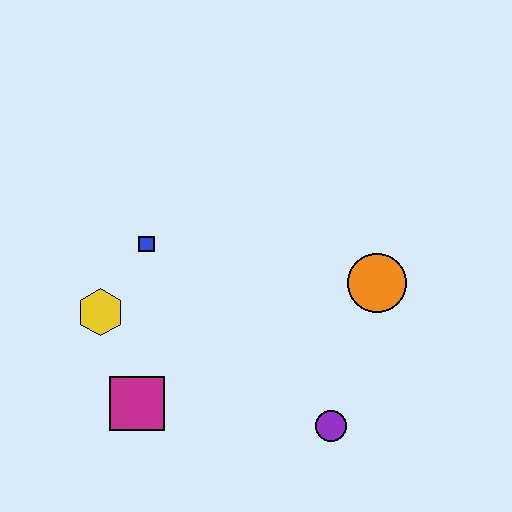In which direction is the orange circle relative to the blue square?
The orange circle is to the right of the blue square.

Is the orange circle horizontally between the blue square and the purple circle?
No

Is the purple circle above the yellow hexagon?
No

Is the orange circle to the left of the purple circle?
No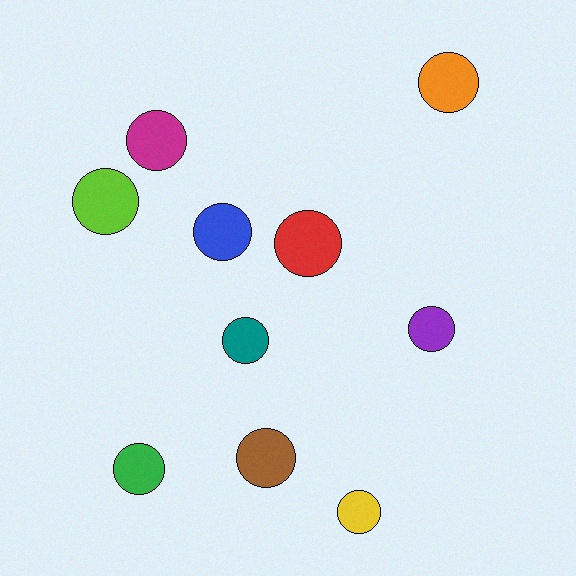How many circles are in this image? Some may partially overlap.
There are 10 circles.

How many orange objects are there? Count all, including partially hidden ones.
There is 1 orange object.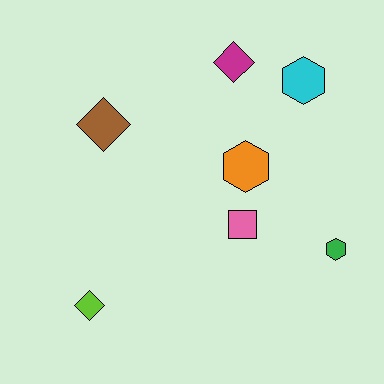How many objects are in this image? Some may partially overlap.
There are 7 objects.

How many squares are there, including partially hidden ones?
There is 1 square.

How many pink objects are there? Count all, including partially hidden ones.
There is 1 pink object.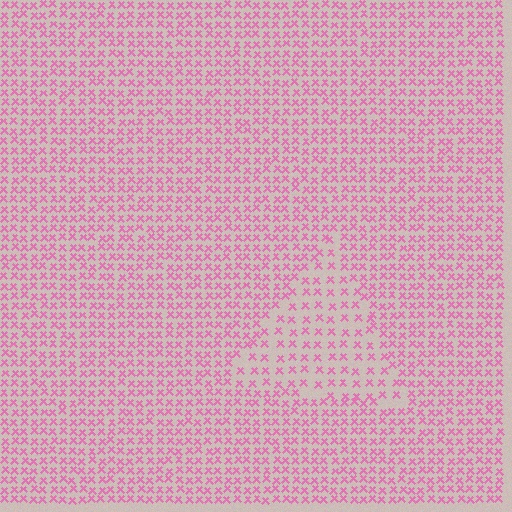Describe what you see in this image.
The image contains small pink elements arranged at two different densities. A triangle-shaped region is visible where the elements are less densely packed than the surrounding area.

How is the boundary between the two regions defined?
The boundary is defined by a change in element density (approximately 1.8x ratio). All elements are the same color, size, and shape.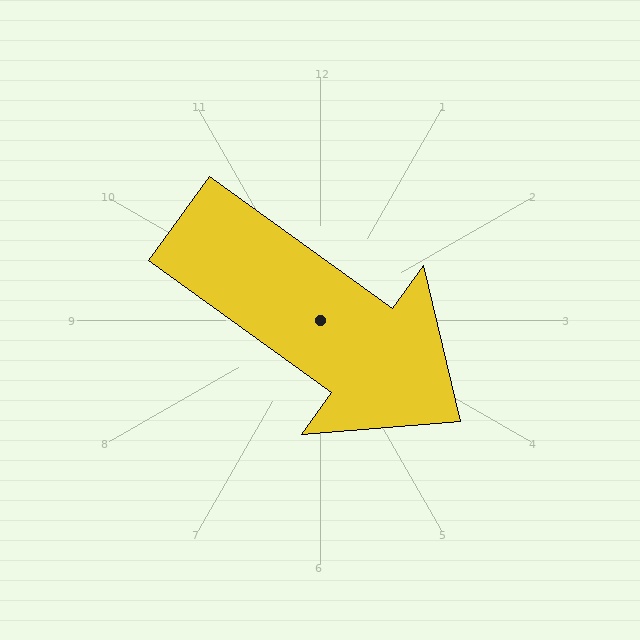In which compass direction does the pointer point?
Southeast.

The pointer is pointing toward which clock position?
Roughly 4 o'clock.